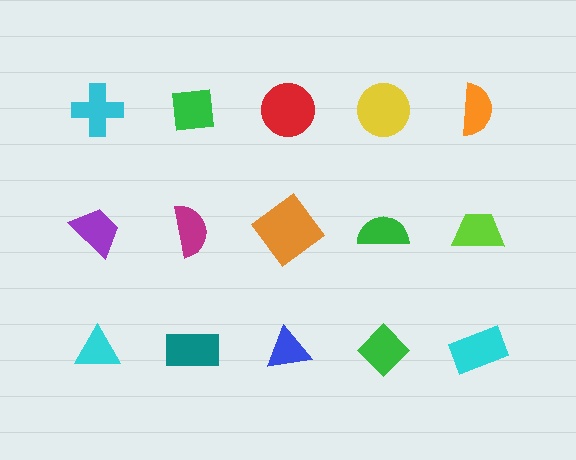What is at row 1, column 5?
An orange semicircle.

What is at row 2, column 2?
A magenta semicircle.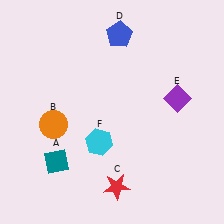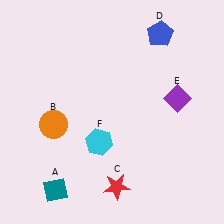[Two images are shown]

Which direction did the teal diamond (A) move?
The teal diamond (A) moved down.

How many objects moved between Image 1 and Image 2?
2 objects moved between the two images.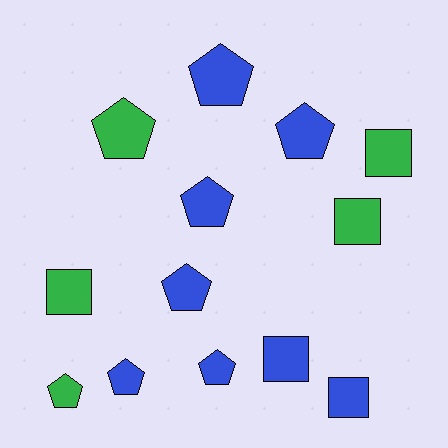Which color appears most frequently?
Blue, with 8 objects.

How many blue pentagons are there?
There are 6 blue pentagons.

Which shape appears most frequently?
Pentagon, with 8 objects.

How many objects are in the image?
There are 13 objects.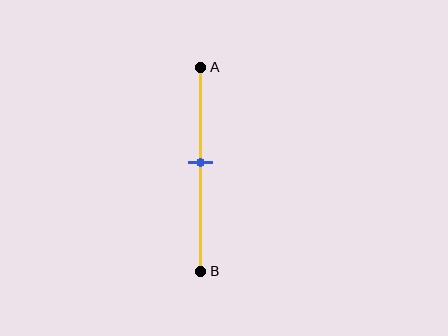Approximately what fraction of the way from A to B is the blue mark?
The blue mark is approximately 45% of the way from A to B.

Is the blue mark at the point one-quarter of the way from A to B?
No, the mark is at about 45% from A, not at the 25% one-quarter point.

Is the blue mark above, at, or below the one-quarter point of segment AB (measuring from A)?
The blue mark is below the one-quarter point of segment AB.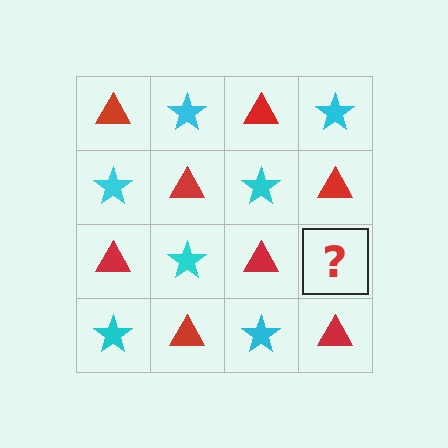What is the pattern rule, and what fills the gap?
The rule is that it alternates red triangle and cyan star in a checkerboard pattern. The gap should be filled with a cyan star.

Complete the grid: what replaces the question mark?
The question mark should be replaced with a cyan star.